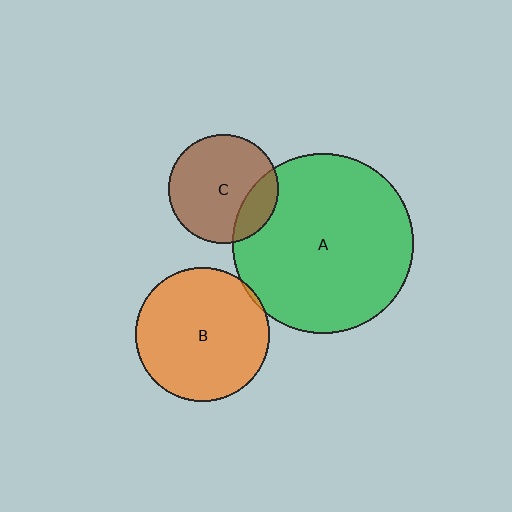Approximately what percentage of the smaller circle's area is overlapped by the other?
Approximately 5%.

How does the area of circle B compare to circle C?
Approximately 1.5 times.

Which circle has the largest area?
Circle A (green).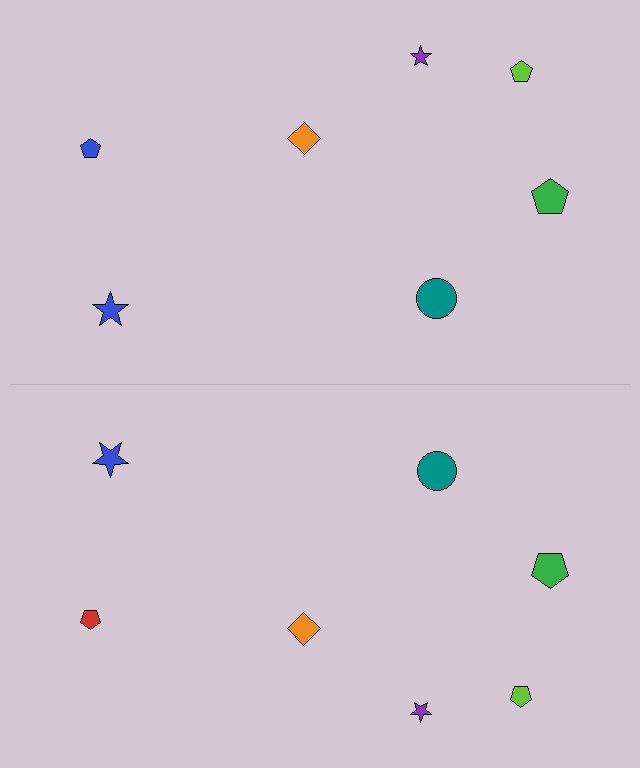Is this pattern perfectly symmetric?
No, the pattern is not perfectly symmetric. The red pentagon on the bottom side breaks the symmetry — its mirror counterpart is blue.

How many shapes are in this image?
There are 14 shapes in this image.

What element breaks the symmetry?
The red pentagon on the bottom side breaks the symmetry — its mirror counterpart is blue.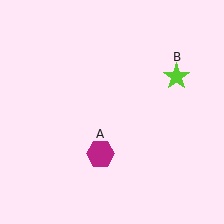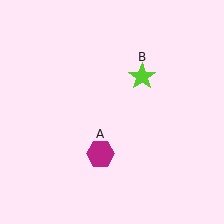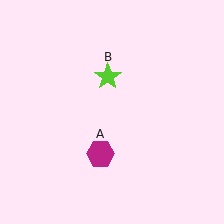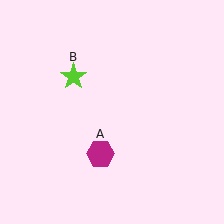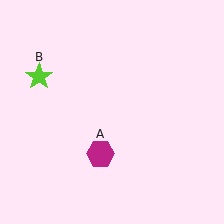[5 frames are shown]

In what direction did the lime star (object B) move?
The lime star (object B) moved left.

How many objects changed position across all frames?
1 object changed position: lime star (object B).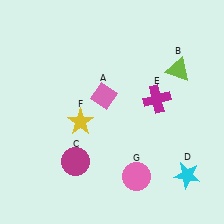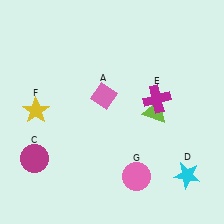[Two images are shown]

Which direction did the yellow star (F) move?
The yellow star (F) moved left.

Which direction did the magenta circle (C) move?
The magenta circle (C) moved left.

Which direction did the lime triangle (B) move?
The lime triangle (B) moved down.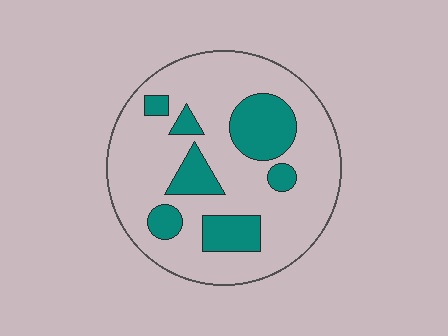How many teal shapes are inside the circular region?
7.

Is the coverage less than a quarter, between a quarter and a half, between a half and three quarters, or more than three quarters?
Less than a quarter.